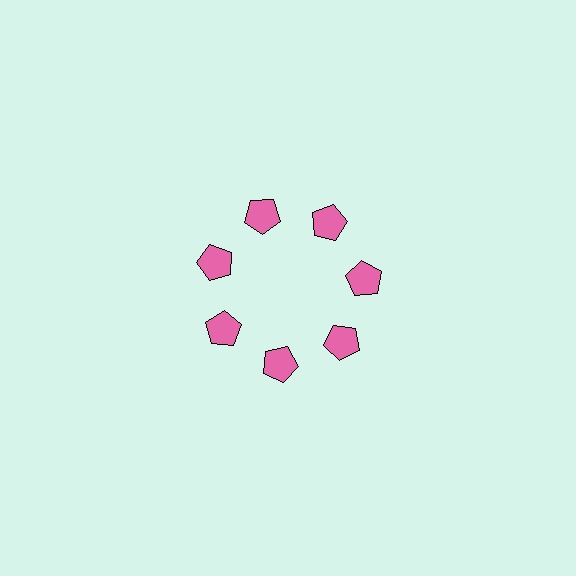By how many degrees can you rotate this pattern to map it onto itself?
The pattern maps onto itself every 51 degrees of rotation.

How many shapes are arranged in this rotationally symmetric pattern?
There are 7 shapes, arranged in 7 groups of 1.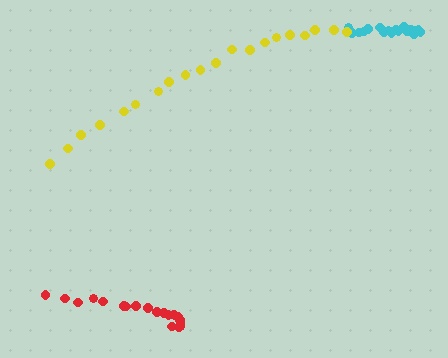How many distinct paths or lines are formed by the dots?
There are 3 distinct paths.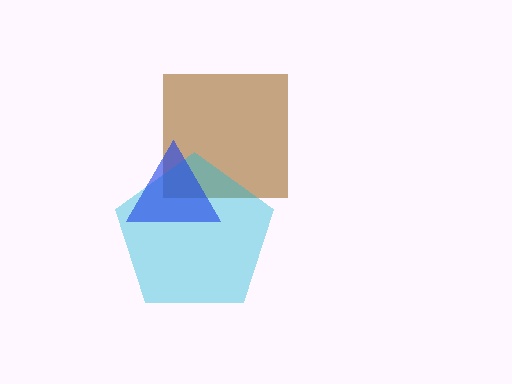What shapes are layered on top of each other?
The layered shapes are: a brown square, a cyan pentagon, a blue triangle.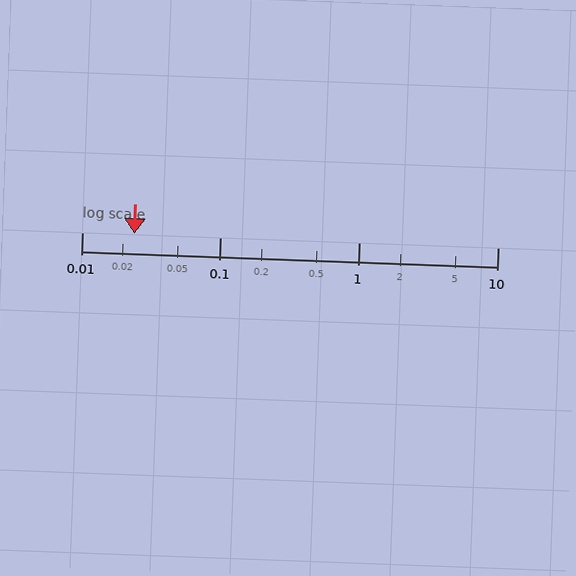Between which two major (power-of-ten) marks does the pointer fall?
The pointer is between 0.01 and 0.1.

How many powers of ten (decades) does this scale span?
The scale spans 3 decades, from 0.01 to 10.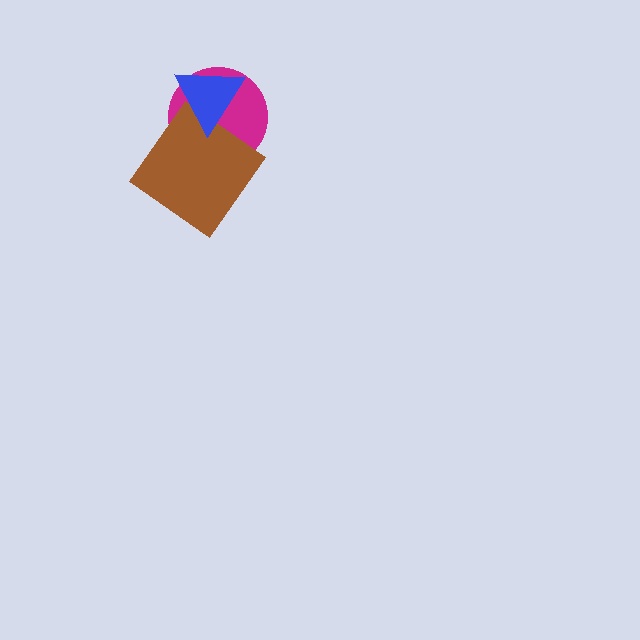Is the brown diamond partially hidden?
Yes, it is partially covered by another shape.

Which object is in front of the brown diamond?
The blue triangle is in front of the brown diamond.